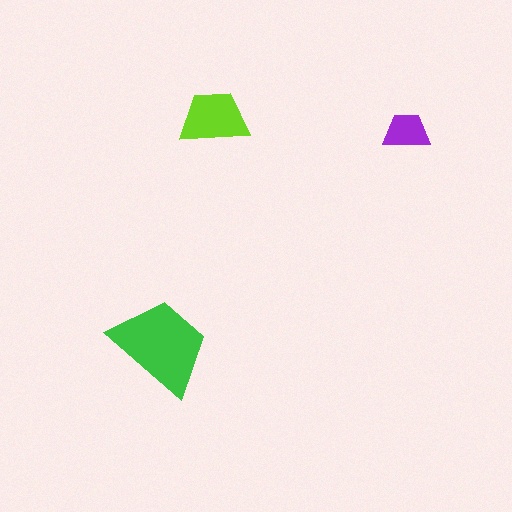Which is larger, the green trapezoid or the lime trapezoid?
The green one.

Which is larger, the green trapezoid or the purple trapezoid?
The green one.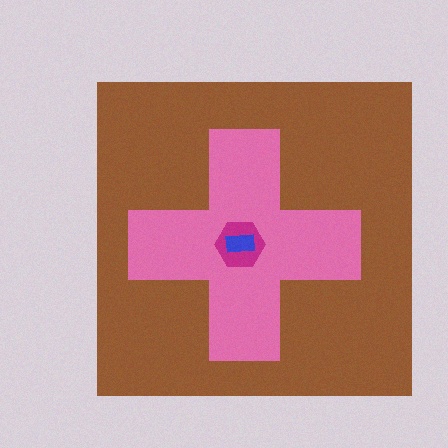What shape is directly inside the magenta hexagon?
The blue rectangle.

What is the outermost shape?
The brown square.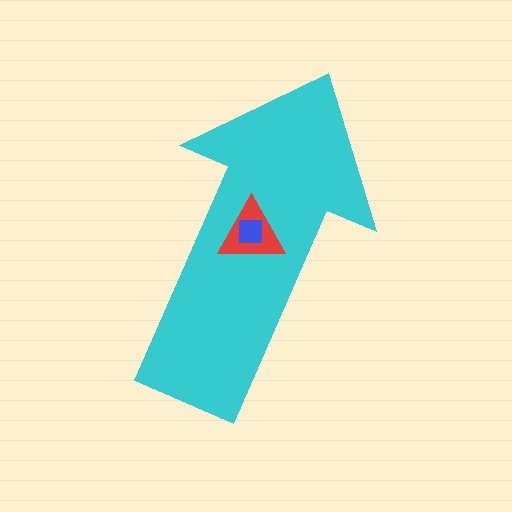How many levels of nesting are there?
3.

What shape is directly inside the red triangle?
The blue square.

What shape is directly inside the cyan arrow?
The red triangle.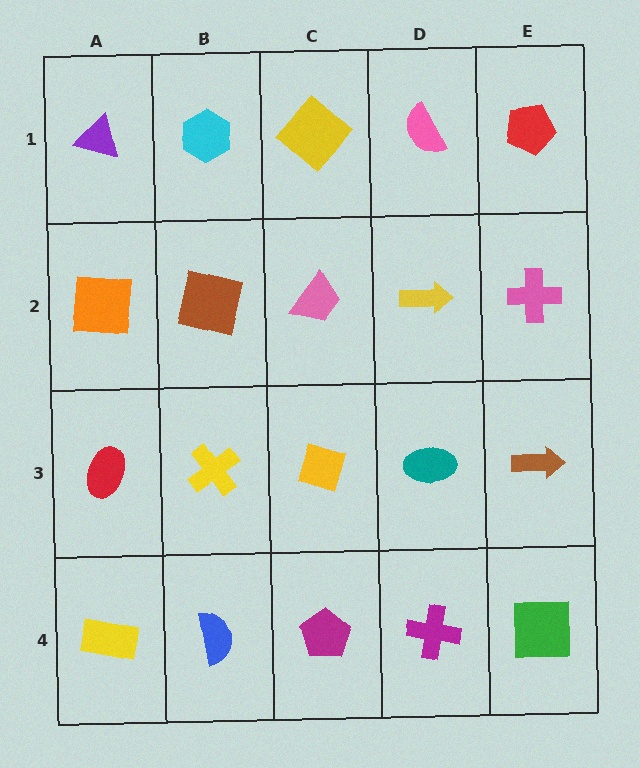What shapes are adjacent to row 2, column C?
A yellow diamond (row 1, column C), a yellow diamond (row 3, column C), a brown square (row 2, column B), a yellow arrow (row 2, column D).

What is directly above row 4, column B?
A yellow cross.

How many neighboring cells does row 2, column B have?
4.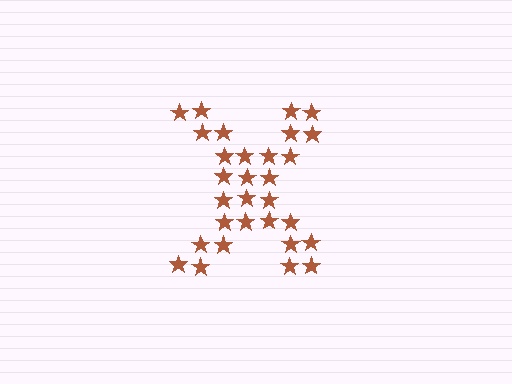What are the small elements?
The small elements are stars.